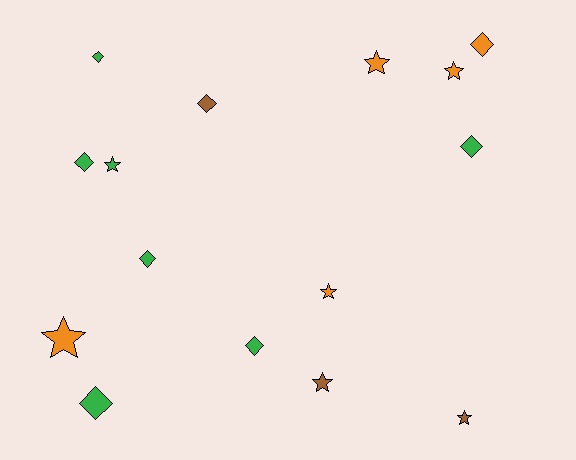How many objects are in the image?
There are 15 objects.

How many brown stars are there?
There are 2 brown stars.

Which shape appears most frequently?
Diamond, with 8 objects.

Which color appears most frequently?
Green, with 7 objects.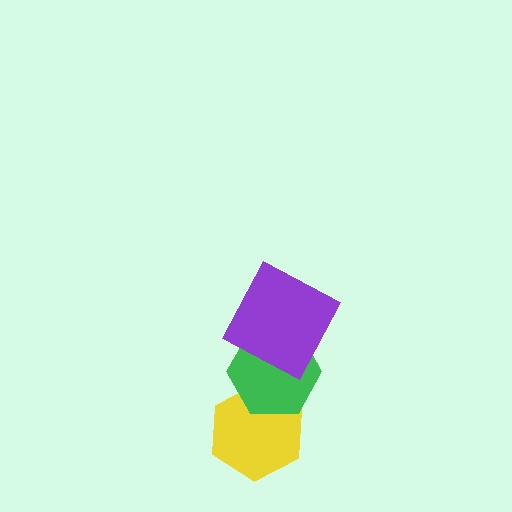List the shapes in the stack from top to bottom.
From top to bottom: the purple square, the green hexagon, the yellow hexagon.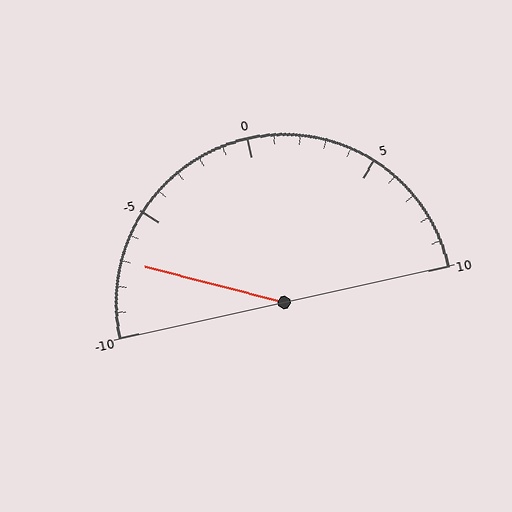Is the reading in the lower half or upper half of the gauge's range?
The reading is in the lower half of the range (-10 to 10).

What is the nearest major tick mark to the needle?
The nearest major tick mark is -5.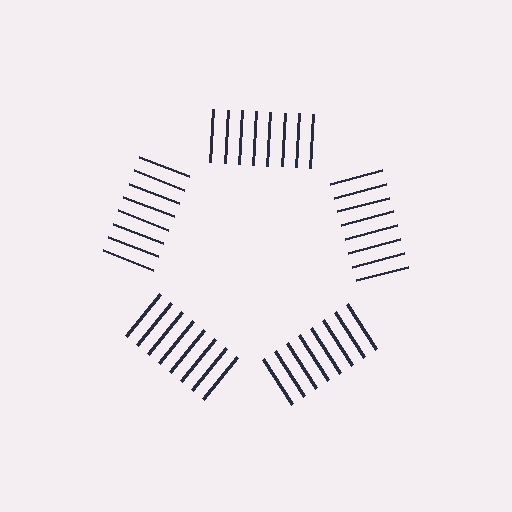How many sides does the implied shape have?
5 sides — the line-ends trace a pentagon.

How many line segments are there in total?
40 — 8 along each of the 5 edges.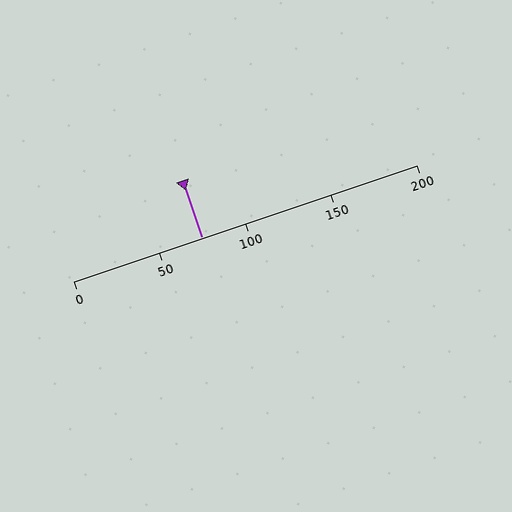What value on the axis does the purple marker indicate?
The marker indicates approximately 75.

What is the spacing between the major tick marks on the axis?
The major ticks are spaced 50 apart.